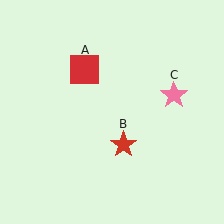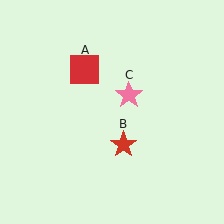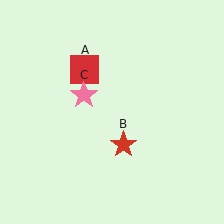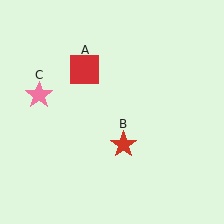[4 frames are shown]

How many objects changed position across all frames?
1 object changed position: pink star (object C).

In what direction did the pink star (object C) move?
The pink star (object C) moved left.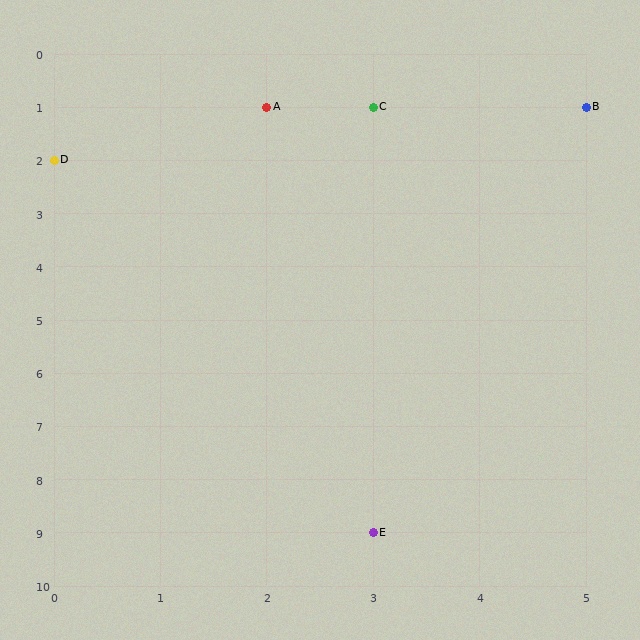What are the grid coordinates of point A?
Point A is at grid coordinates (2, 1).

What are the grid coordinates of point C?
Point C is at grid coordinates (3, 1).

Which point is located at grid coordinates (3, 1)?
Point C is at (3, 1).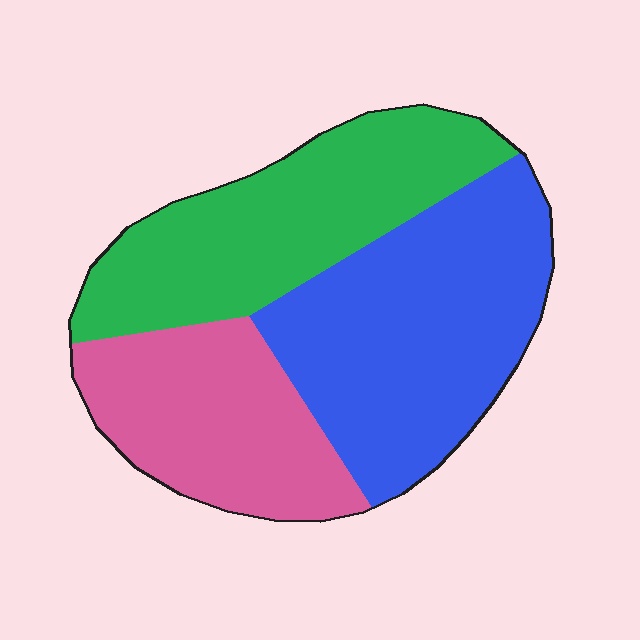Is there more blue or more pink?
Blue.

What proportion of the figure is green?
Green covers 33% of the figure.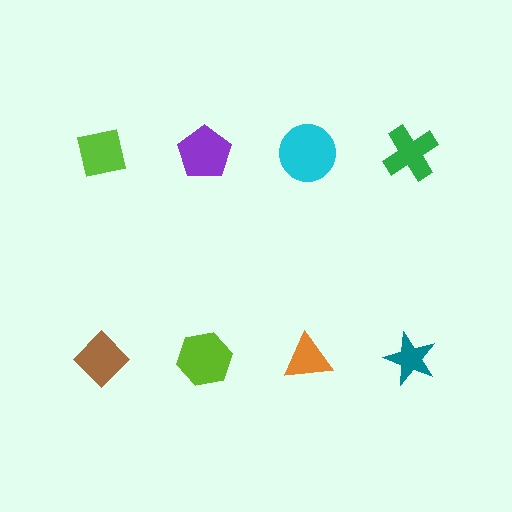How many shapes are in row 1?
4 shapes.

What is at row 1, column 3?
A cyan circle.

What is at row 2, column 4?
A teal star.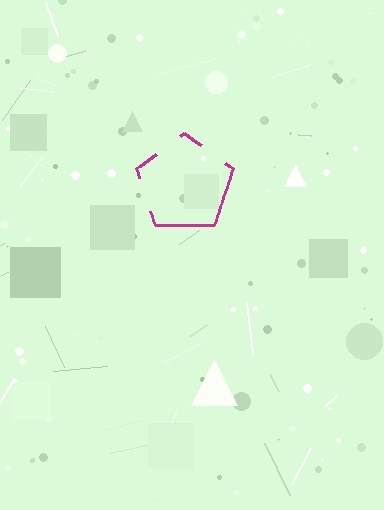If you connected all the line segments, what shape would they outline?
They would outline a pentagon.